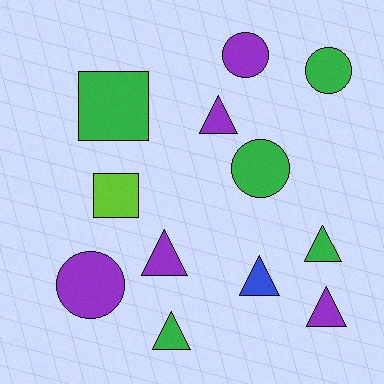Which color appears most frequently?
Green, with 5 objects.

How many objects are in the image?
There are 12 objects.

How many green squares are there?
There is 1 green square.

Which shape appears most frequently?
Triangle, with 6 objects.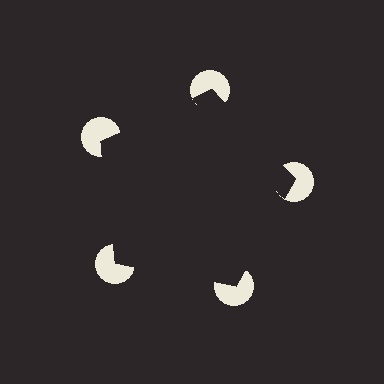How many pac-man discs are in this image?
There are 5 — one at each vertex of the illusory pentagon.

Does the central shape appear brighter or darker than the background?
It typically appears slightly darker than the background, even though no actual brightness change is drawn.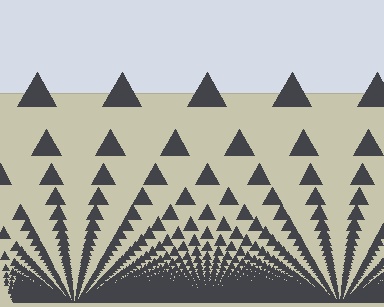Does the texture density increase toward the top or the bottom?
Density increases toward the bottom.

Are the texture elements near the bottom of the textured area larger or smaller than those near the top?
Smaller. The gradient is inverted — elements near the bottom are smaller and denser.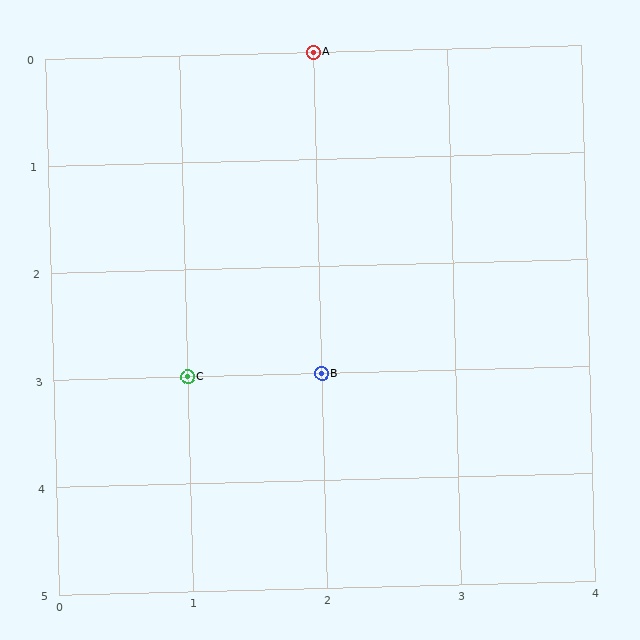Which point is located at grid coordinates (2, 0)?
Point A is at (2, 0).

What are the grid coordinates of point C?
Point C is at grid coordinates (1, 3).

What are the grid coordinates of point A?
Point A is at grid coordinates (2, 0).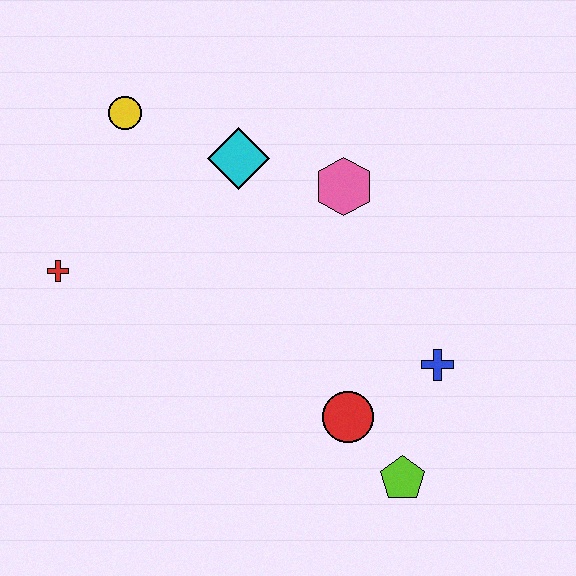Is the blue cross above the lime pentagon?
Yes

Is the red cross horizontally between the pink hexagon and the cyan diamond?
No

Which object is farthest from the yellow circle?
The lime pentagon is farthest from the yellow circle.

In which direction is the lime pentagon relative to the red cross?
The lime pentagon is to the right of the red cross.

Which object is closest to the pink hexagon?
The cyan diamond is closest to the pink hexagon.